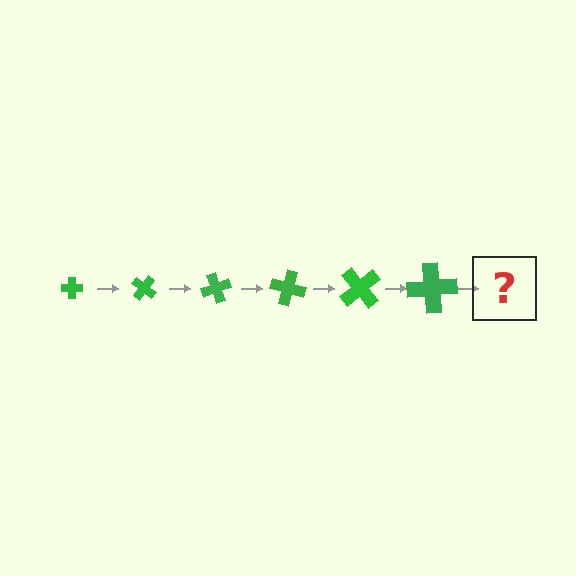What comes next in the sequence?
The next element should be a cross, larger than the previous one and rotated 210 degrees from the start.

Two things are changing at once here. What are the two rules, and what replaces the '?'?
The two rules are that the cross grows larger each step and it rotates 35 degrees each step. The '?' should be a cross, larger than the previous one and rotated 210 degrees from the start.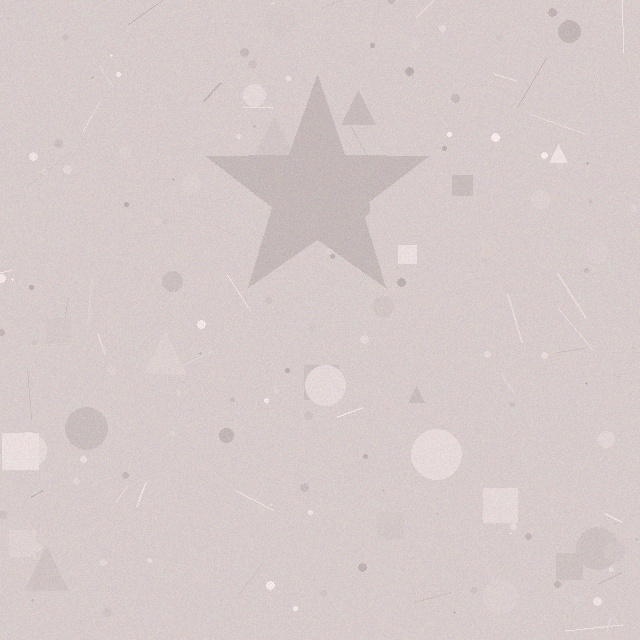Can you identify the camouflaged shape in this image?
The camouflaged shape is a star.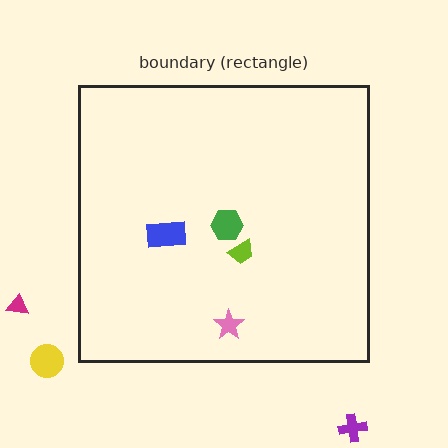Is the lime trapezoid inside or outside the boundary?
Inside.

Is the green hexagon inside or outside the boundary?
Inside.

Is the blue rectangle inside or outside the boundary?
Inside.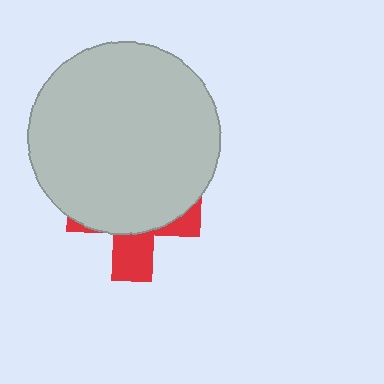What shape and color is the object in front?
The object in front is a light gray circle.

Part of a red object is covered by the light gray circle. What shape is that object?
It is a cross.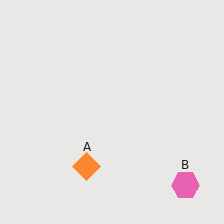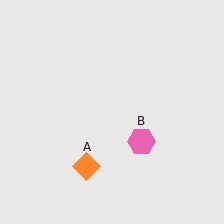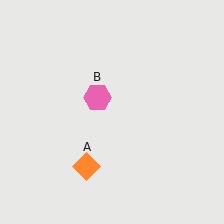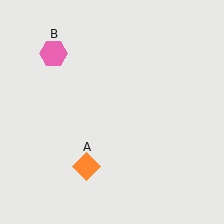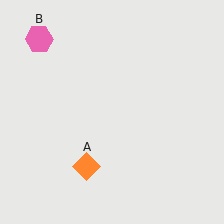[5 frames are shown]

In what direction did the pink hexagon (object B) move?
The pink hexagon (object B) moved up and to the left.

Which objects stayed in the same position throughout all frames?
Orange diamond (object A) remained stationary.